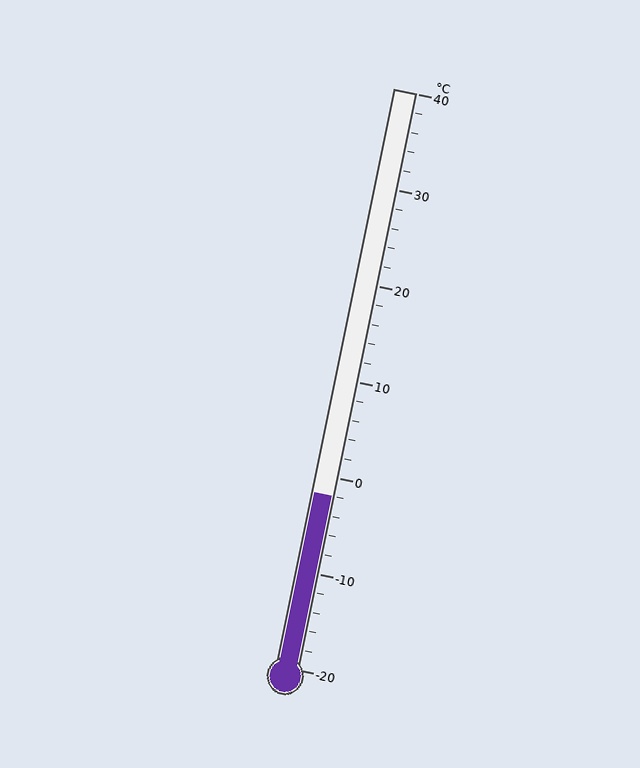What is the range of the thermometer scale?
The thermometer scale ranges from -20°C to 40°C.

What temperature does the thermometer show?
The thermometer shows approximately -2°C.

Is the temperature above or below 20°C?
The temperature is below 20°C.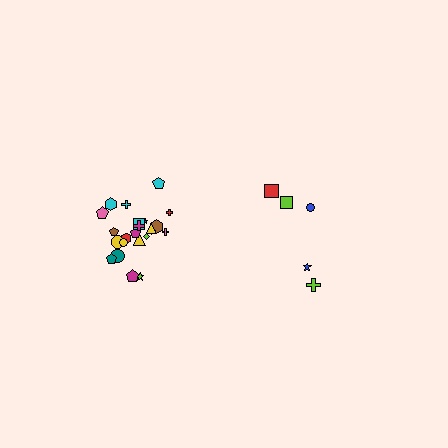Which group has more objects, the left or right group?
The left group.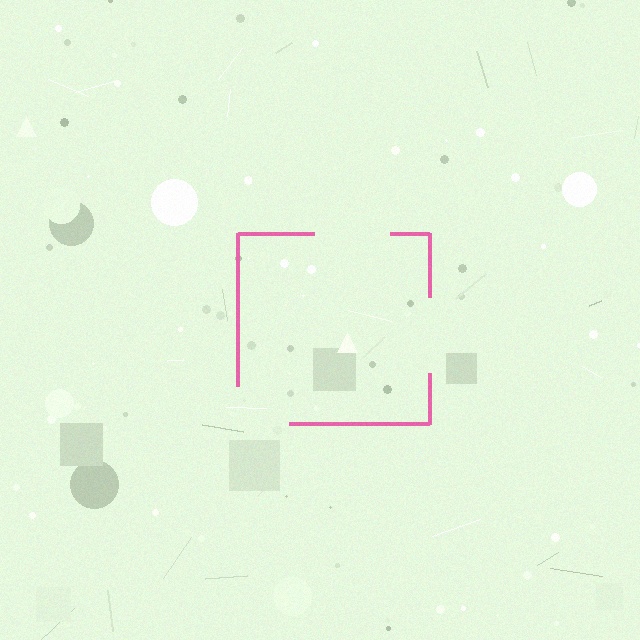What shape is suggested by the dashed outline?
The dashed outline suggests a square.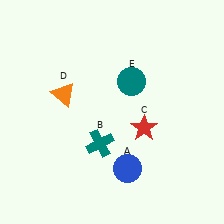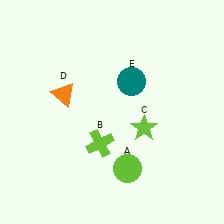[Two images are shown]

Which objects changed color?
A changed from blue to lime. B changed from teal to lime. C changed from red to lime.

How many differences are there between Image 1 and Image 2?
There are 3 differences between the two images.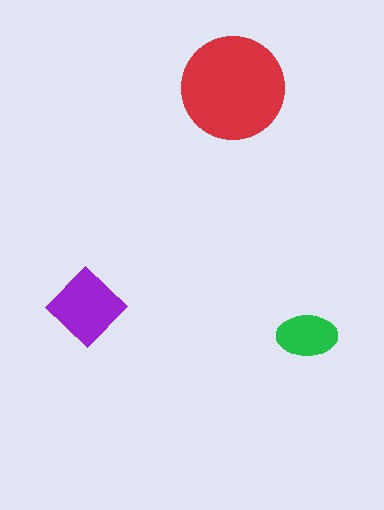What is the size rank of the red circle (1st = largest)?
1st.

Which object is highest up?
The red circle is topmost.